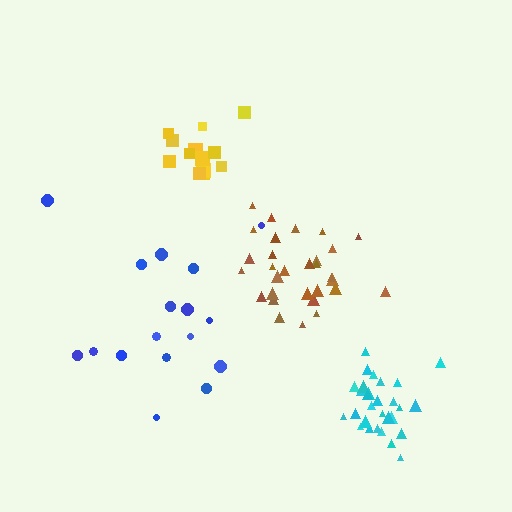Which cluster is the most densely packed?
Cyan.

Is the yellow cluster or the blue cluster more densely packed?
Yellow.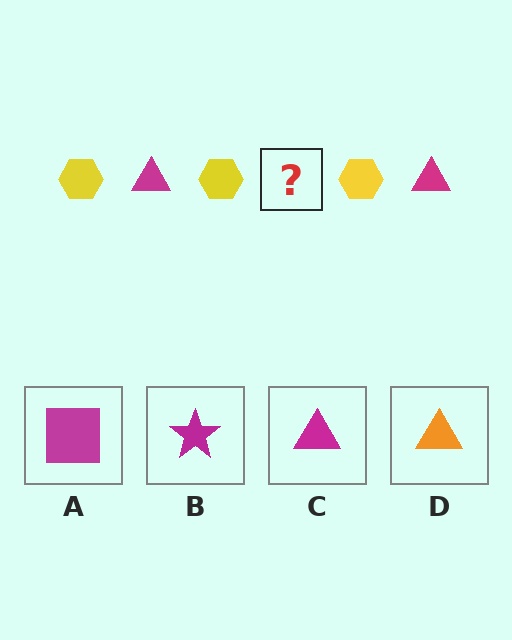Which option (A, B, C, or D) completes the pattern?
C.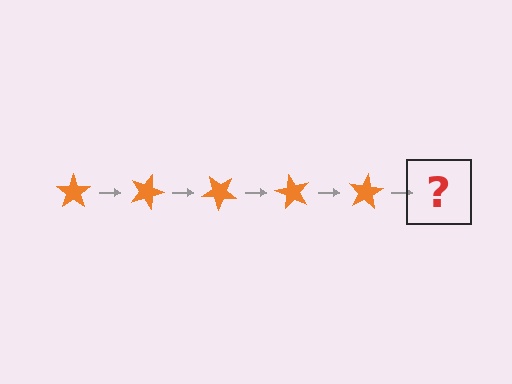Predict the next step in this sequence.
The next step is an orange star rotated 100 degrees.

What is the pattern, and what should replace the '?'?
The pattern is that the star rotates 20 degrees each step. The '?' should be an orange star rotated 100 degrees.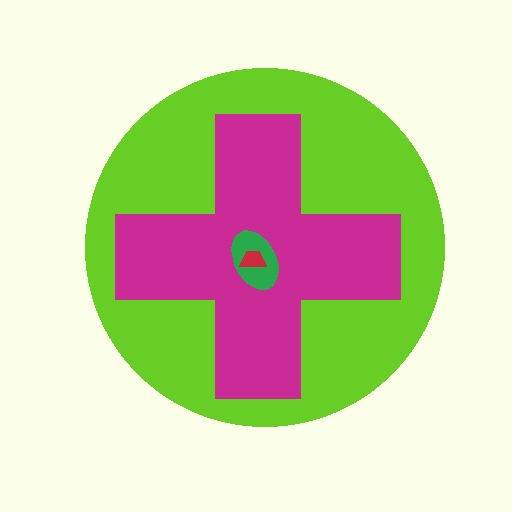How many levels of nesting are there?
4.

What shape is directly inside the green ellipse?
The red trapezoid.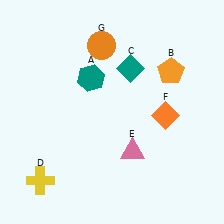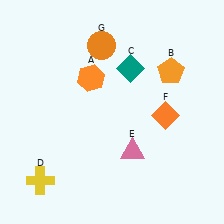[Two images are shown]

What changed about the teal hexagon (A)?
In Image 1, A is teal. In Image 2, it changed to orange.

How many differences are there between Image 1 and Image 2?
There is 1 difference between the two images.